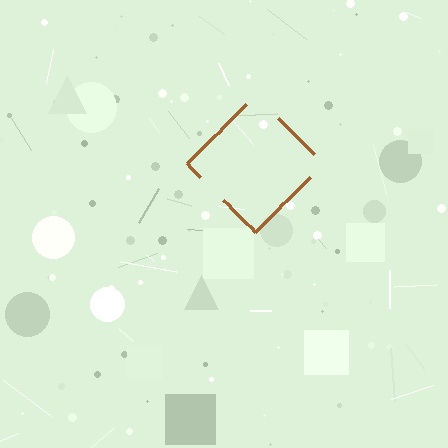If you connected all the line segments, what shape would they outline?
They would outline a diamond.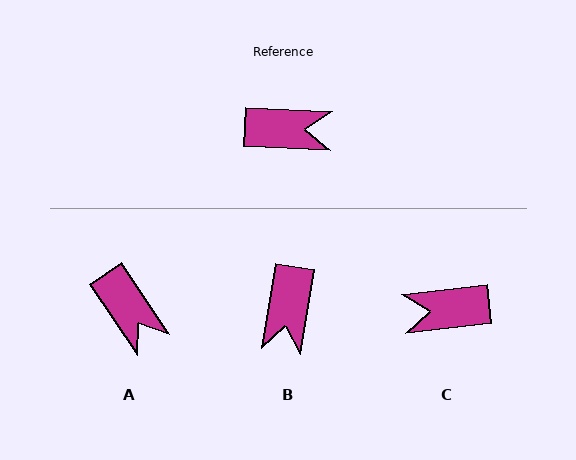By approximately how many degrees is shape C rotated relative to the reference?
Approximately 171 degrees clockwise.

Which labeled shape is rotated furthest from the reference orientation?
C, about 171 degrees away.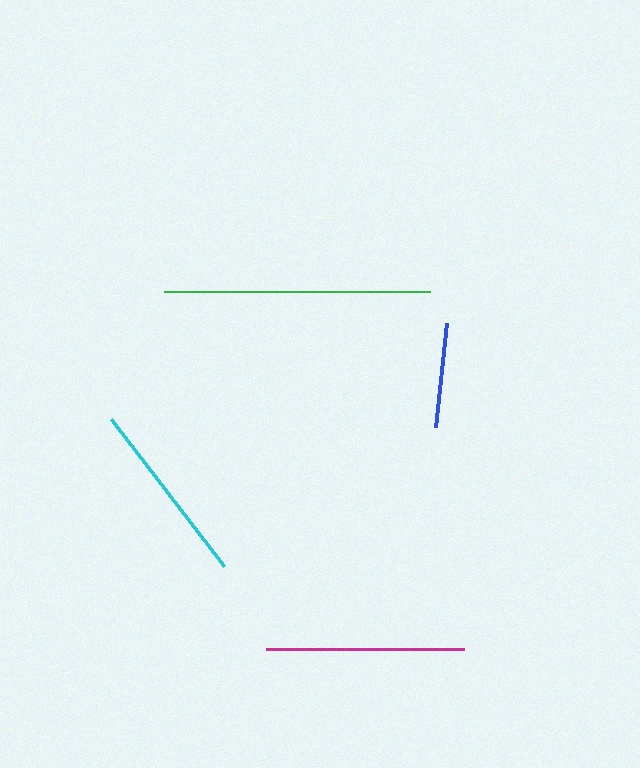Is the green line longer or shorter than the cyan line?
The green line is longer than the cyan line.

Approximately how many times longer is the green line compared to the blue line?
The green line is approximately 2.5 times the length of the blue line.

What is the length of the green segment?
The green segment is approximately 266 pixels long.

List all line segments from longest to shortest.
From longest to shortest: green, magenta, cyan, blue.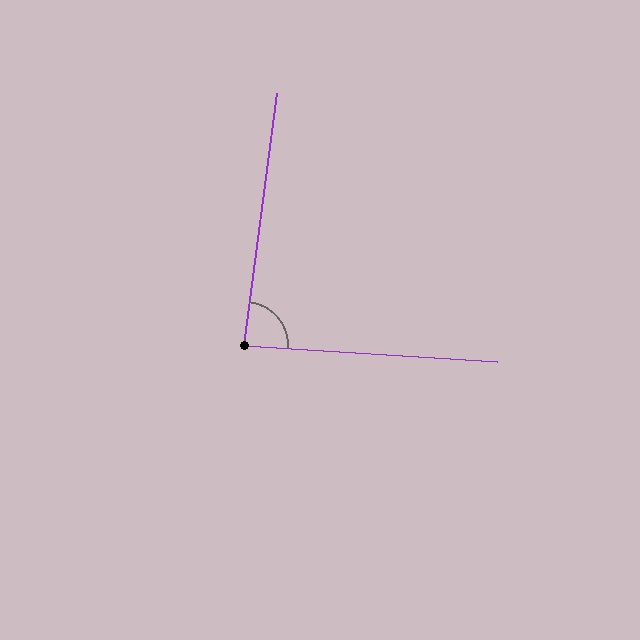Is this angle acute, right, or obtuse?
It is approximately a right angle.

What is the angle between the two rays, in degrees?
Approximately 86 degrees.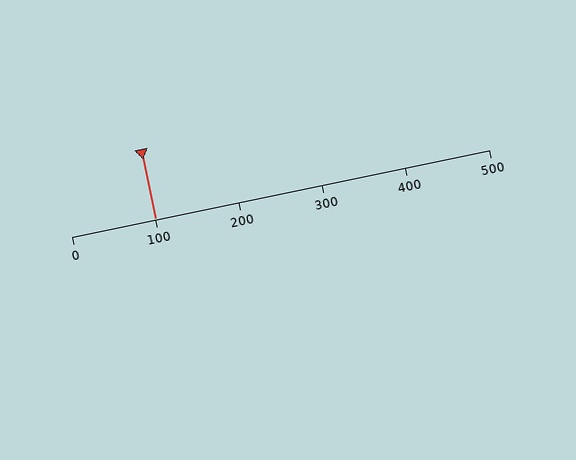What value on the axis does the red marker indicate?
The marker indicates approximately 100.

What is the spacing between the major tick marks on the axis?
The major ticks are spaced 100 apart.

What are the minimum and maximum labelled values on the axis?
The axis runs from 0 to 500.